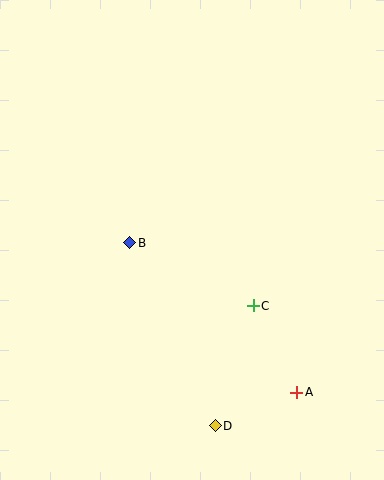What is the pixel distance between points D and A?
The distance between D and A is 88 pixels.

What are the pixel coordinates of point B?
Point B is at (130, 243).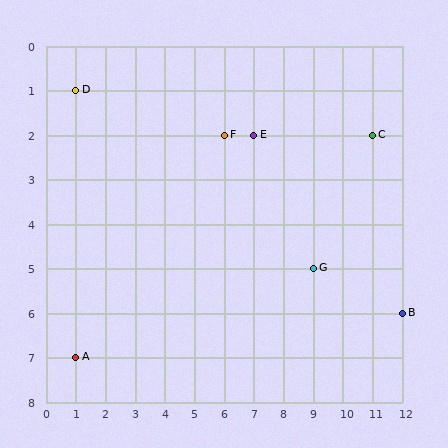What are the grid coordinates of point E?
Point E is at grid coordinates (7, 2).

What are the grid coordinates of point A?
Point A is at grid coordinates (1, 7).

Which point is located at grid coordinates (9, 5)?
Point G is at (9, 5).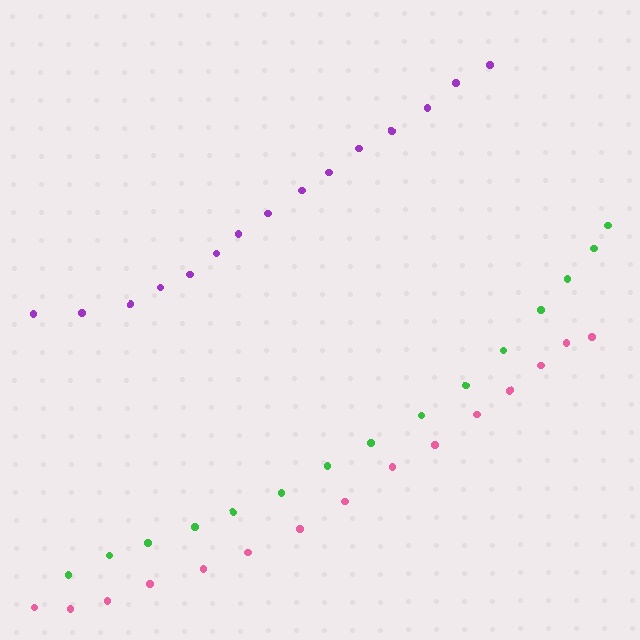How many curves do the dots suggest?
There are 3 distinct paths.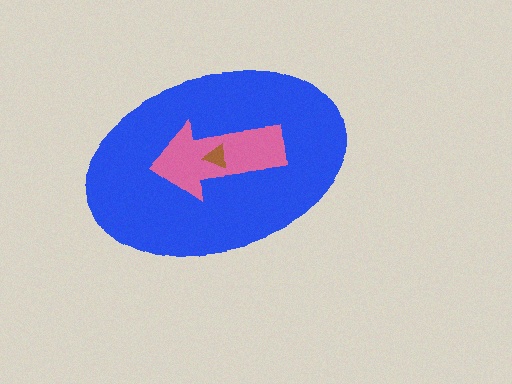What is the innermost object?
The brown triangle.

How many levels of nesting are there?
3.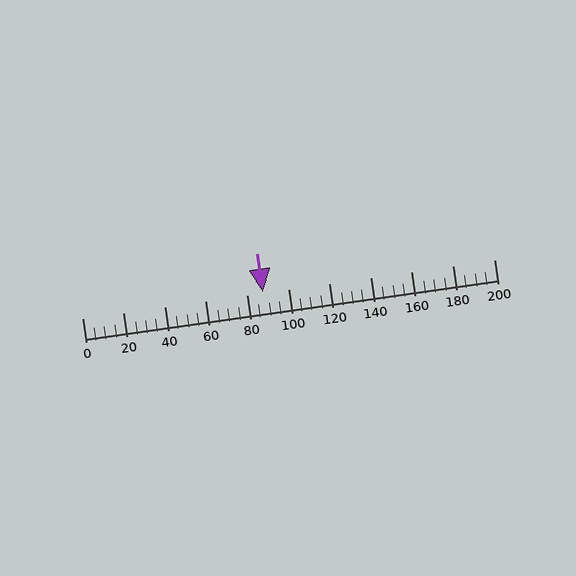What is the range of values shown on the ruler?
The ruler shows values from 0 to 200.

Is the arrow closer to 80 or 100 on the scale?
The arrow is closer to 80.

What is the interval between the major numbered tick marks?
The major tick marks are spaced 20 units apart.